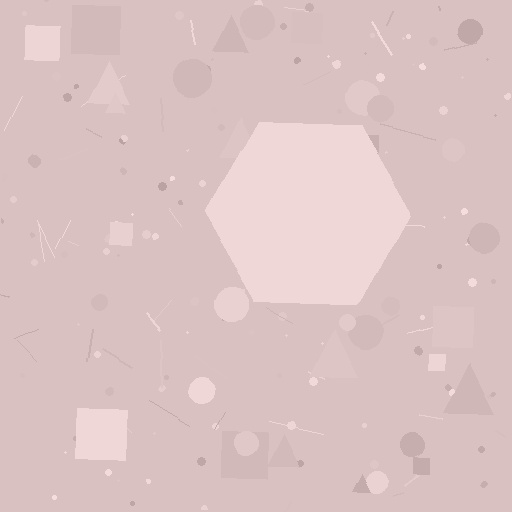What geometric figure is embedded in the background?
A hexagon is embedded in the background.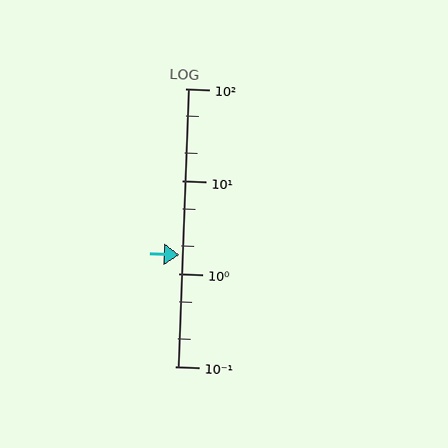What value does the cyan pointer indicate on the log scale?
The pointer indicates approximately 1.6.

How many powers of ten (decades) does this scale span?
The scale spans 3 decades, from 0.1 to 100.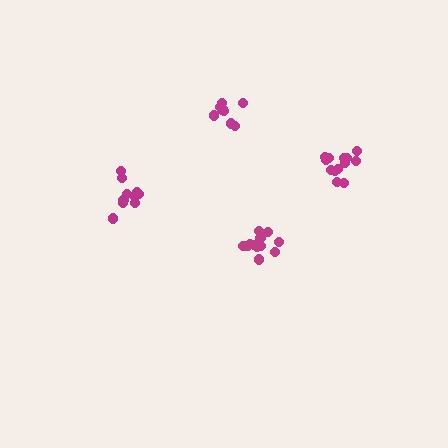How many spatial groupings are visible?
There are 4 spatial groupings.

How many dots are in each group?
Group 1: 14 dots, Group 2: 8 dots, Group 3: 13 dots, Group 4: 10 dots (45 total).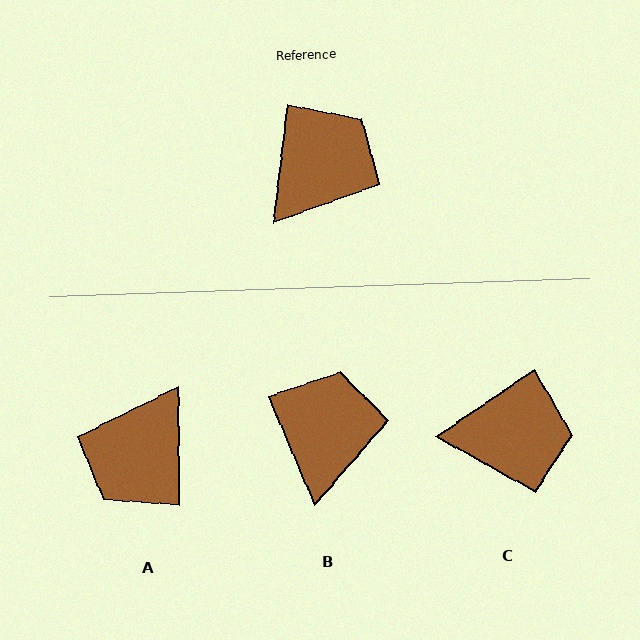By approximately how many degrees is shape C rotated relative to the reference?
Approximately 49 degrees clockwise.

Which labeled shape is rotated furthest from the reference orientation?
A, about 173 degrees away.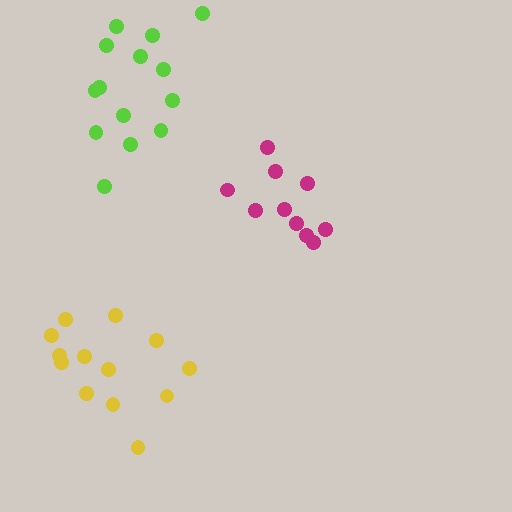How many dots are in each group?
Group 1: 10 dots, Group 2: 14 dots, Group 3: 13 dots (37 total).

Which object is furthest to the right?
The magenta cluster is rightmost.